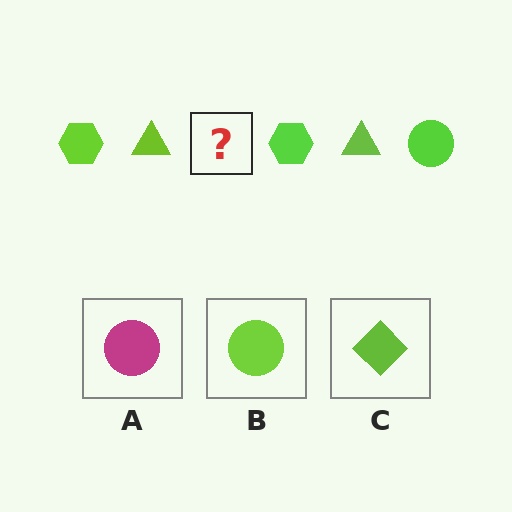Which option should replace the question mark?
Option B.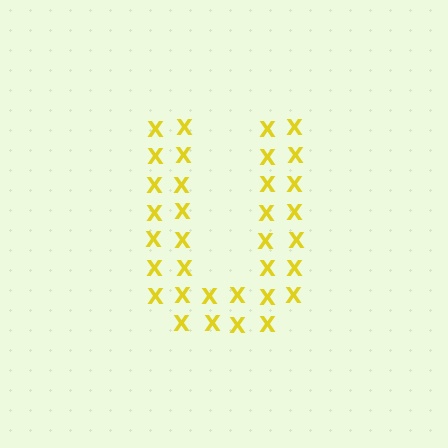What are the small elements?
The small elements are letter X's.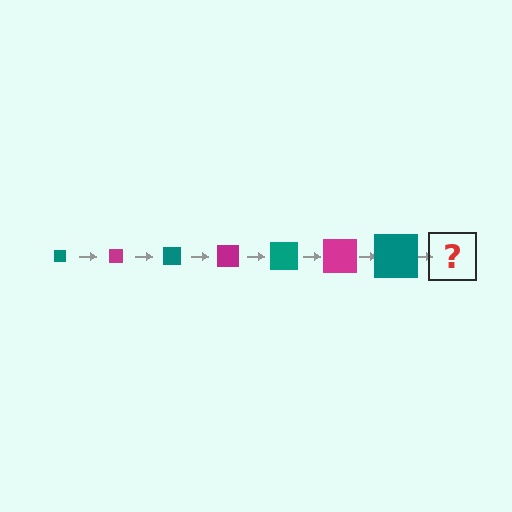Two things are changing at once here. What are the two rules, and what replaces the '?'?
The two rules are that the square grows larger each step and the color cycles through teal and magenta. The '?' should be a magenta square, larger than the previous one.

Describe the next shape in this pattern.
It should be a magenta square, larger than the previous one.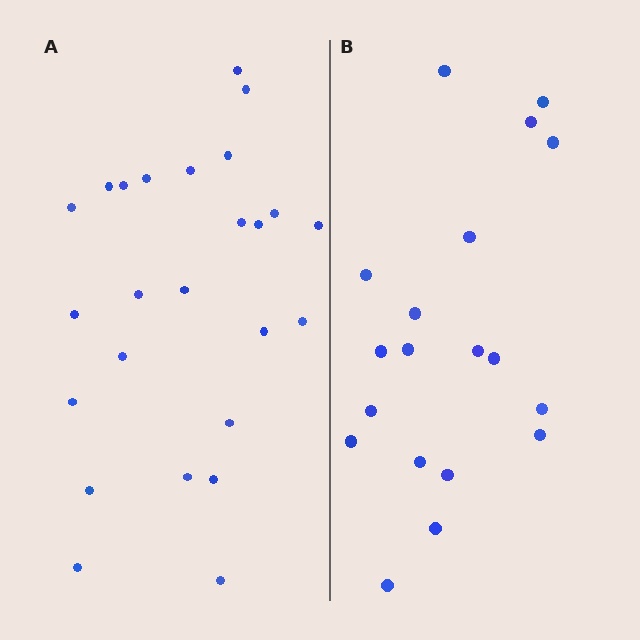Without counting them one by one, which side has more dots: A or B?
Region A (the left region) has more dots.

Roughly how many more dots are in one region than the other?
Region A has about 6 more dots than region B.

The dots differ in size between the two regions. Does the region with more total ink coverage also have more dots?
No. Region B has more total ink coverage because its dots are larger, but region A actually contains more individual dots. Total area can be misleading — the number of items is what matters here.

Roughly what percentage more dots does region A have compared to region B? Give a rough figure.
About 30% more.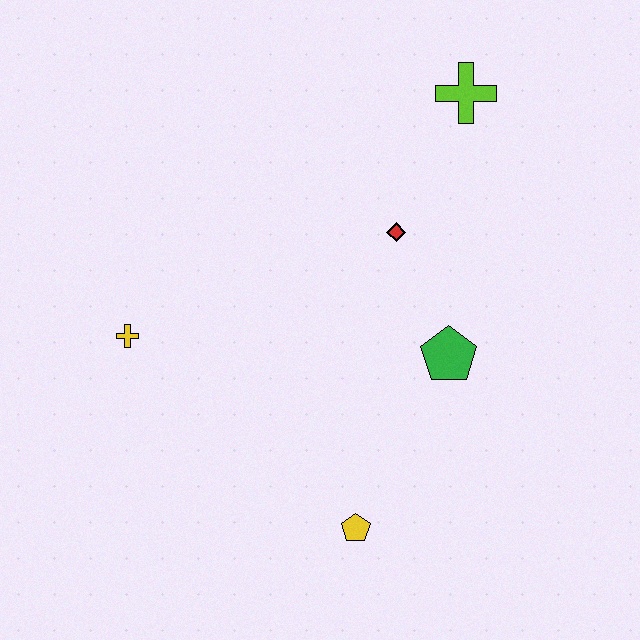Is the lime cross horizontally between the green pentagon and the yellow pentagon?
No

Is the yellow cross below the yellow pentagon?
No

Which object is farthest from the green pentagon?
The yellow cross is farthest from the green pentagon.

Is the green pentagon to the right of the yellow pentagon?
Yes